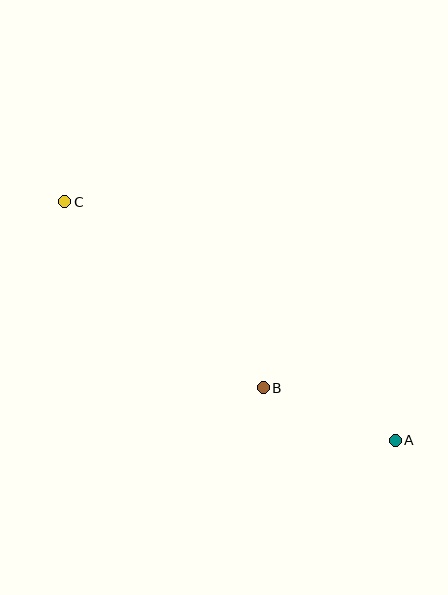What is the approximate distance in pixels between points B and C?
The distance between B and C is approximately 272 pixels.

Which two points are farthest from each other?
Points A and C are farthest from each other.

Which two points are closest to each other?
Points A and B are closest to each other.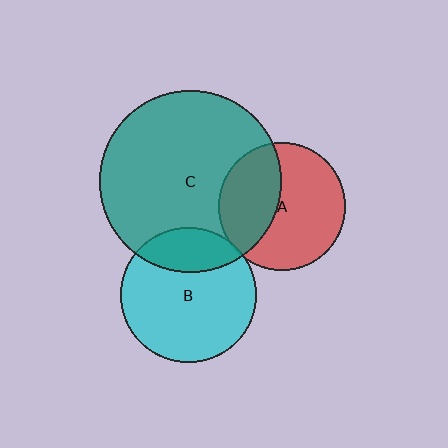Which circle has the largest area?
Circle C (teal).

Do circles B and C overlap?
Yes.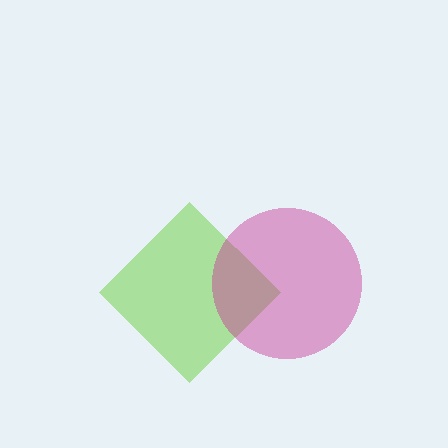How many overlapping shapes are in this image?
There are 2 overlapping shapes in the image.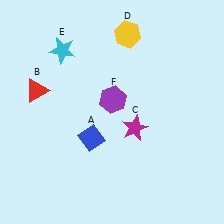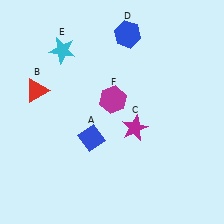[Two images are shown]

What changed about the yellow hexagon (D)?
In Image 1, D is yellow. In Image 2, it changed to blue.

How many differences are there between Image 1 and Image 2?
There are 2 differences between the two images.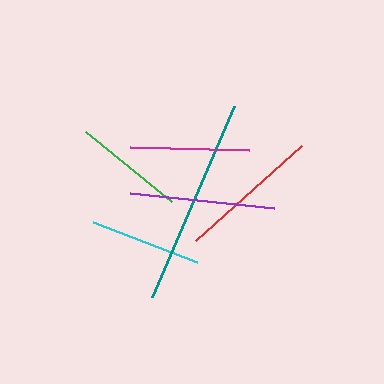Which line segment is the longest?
The teal line is the longest at approximately 208 pixels.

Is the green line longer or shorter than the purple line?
The purple line is longer than the green line.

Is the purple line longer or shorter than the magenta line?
The purple line is longer than the magenta line.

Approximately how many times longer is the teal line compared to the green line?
The teal line is approximately 1.9 times the length of the green line.